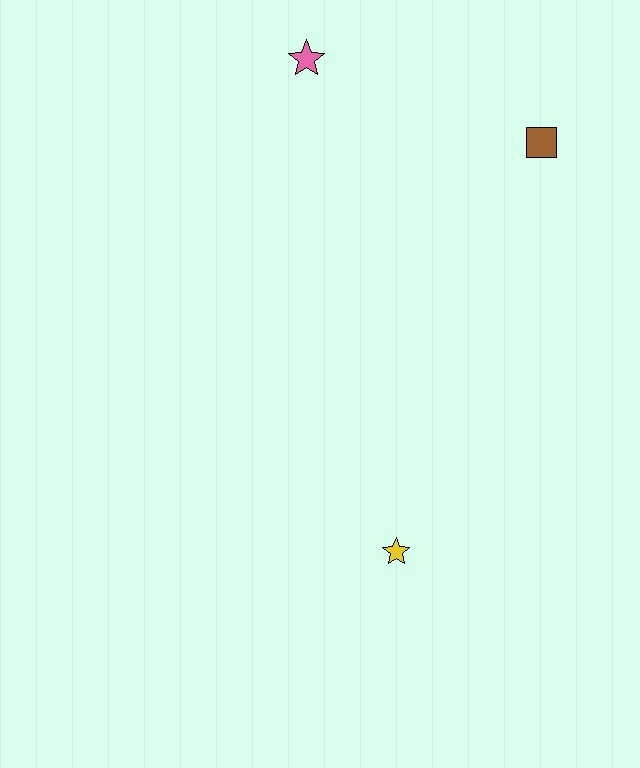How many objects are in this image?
There are 3 objects.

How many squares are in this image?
There is 1 square.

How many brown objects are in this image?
There is 1 brown object.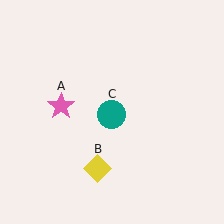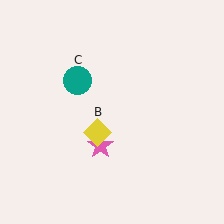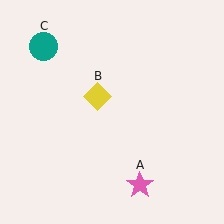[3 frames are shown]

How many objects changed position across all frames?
3 objects changed position: pink star (object A), yellow diamond (object B), teal circle (object C).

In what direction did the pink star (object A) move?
The pink star (object A) moved down and to the right.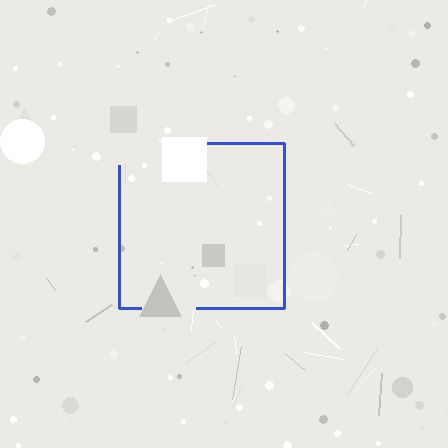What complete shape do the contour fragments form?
The contour fragments form a square.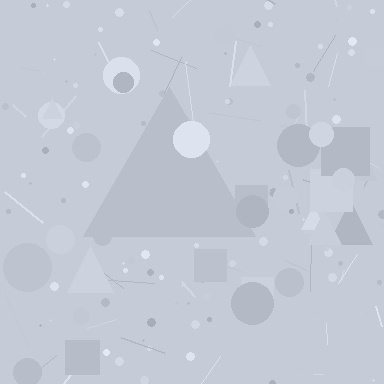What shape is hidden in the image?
A triangle is hidden in the image.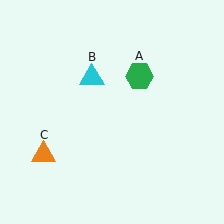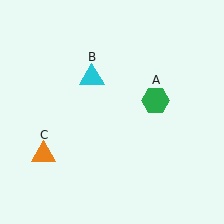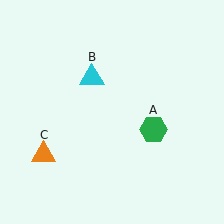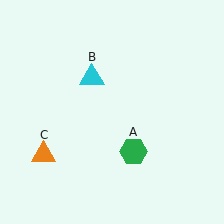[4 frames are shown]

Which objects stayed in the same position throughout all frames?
Cyan triangle (object B) and orange triangle (object C) remained stationary.